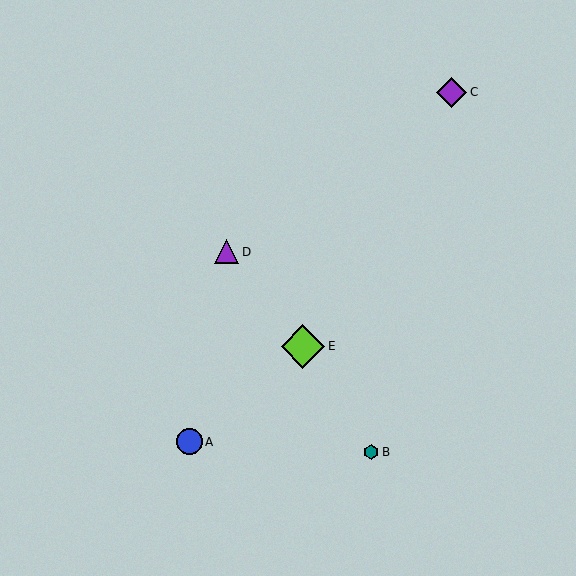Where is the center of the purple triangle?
The center of the purple triangle is at (227, 252).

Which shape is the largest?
The lime diamond (labeled E) is the largest.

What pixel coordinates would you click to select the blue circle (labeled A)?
Click at (189, 442) to select the blue circle A.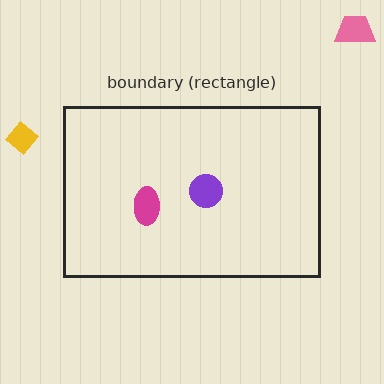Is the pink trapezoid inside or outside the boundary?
Outside.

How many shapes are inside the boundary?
2 inside, 2 outside.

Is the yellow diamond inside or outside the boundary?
Outside.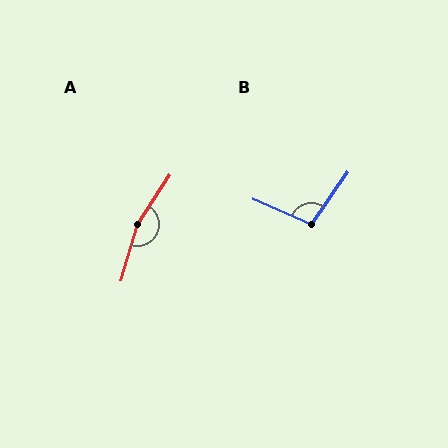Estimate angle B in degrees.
Approximately 101 degrees.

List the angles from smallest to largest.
B (101°), A (163°).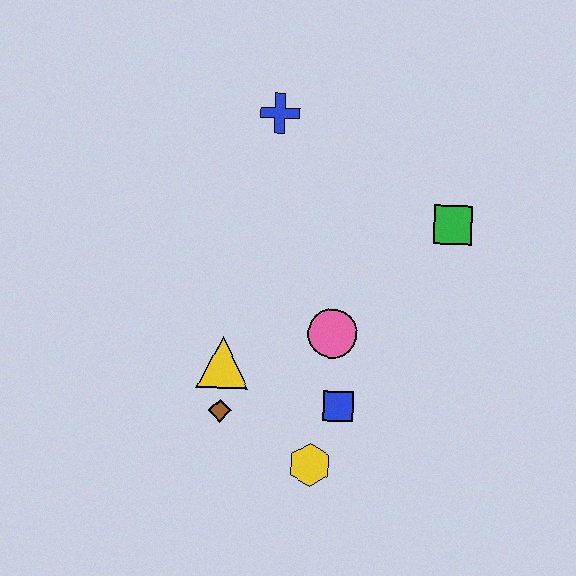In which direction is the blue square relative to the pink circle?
The blue square is below the pink circle.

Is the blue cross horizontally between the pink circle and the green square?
No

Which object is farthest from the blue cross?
The yellow hexagon is farthest from the blue cross.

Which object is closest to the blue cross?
The green square is closest to the blue cross.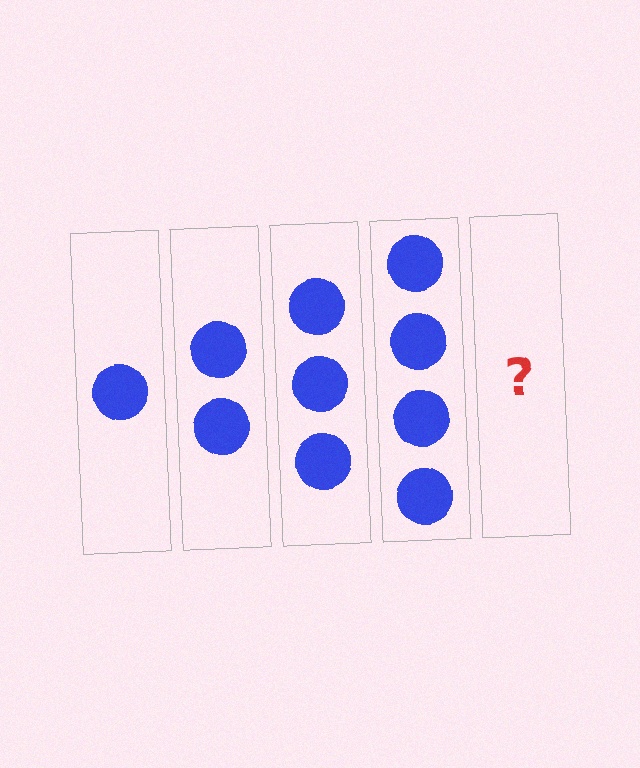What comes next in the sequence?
The next element should be 5 circles.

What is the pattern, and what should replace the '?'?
The pattern is that each step adds one more circle. The '?' should be 5 circles.